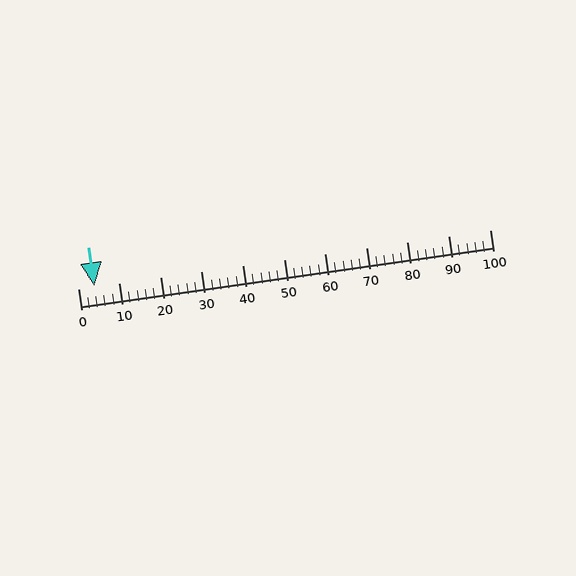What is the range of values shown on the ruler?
The ruler shows values from 0 to 100.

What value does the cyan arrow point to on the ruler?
The cyan arrow points to approximately 4.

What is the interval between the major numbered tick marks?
The major tick marks are spaced 10 units apart.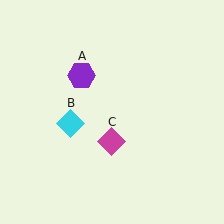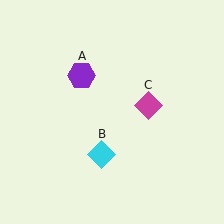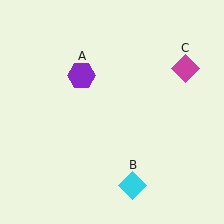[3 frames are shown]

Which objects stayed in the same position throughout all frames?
Purple hexagon (object A) remained stationary.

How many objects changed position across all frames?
2 objects changed position: cyan diamond (object B), magenta diamond (object C).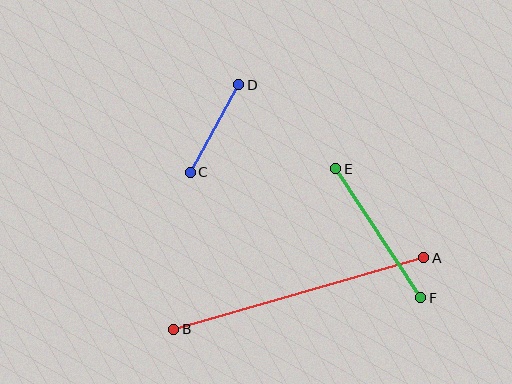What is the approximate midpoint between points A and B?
The midpoint is at approximately (299, 293) pixels.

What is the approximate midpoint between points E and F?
The midpoint is at approximately (378, 233) pixels.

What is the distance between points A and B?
The distance is approximately 260 pixels.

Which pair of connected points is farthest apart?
Points A and B are farthest apart.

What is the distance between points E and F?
The distance is approximately 155 pixels.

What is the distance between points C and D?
The distance is approximately 100 pixels.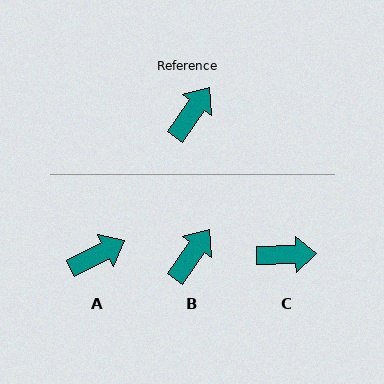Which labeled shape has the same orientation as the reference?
B.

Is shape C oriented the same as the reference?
No, it is off by about 54 degrees.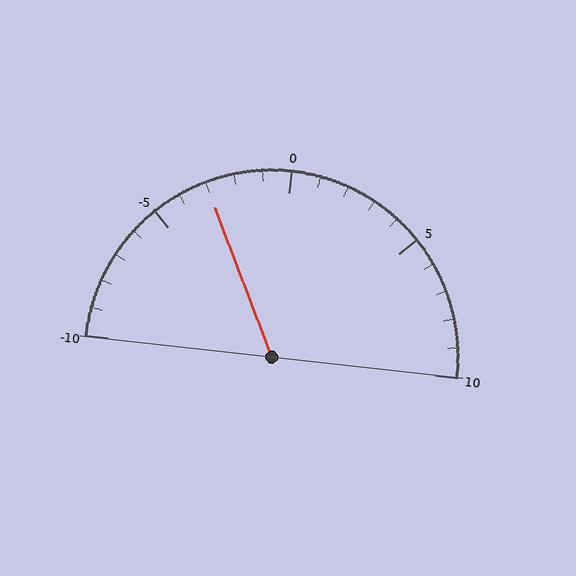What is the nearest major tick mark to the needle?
The nearest major tick mark is -5.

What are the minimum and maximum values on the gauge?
The gauge ranges from -10 to 10.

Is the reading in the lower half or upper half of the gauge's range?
The reading is in the lower half of the range (-10 to 10).